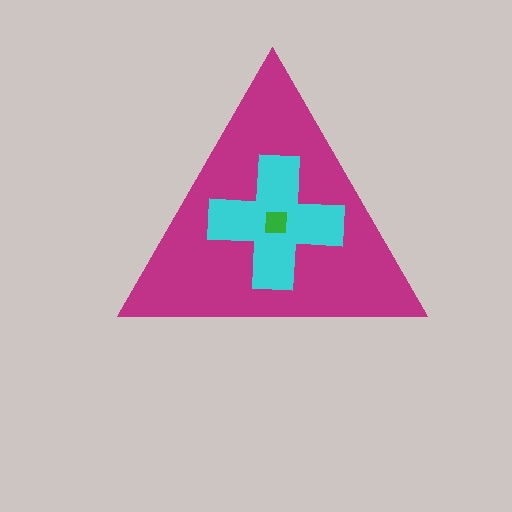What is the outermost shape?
The magenta triangle.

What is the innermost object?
The green square.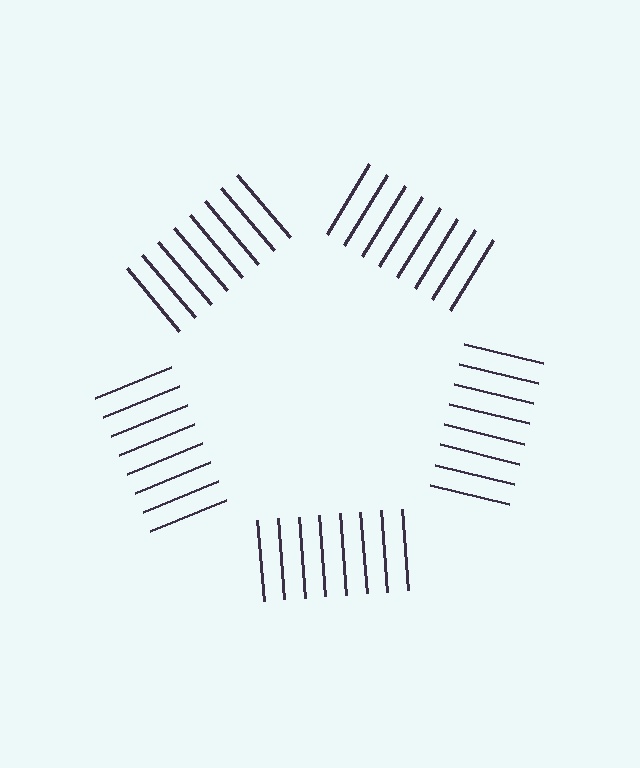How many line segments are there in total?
40 — 8 along each of the 5 edges.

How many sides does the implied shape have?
5 sides — the line-ends trace a pentagon.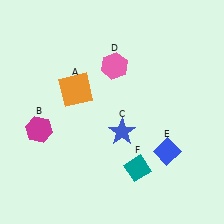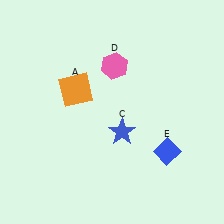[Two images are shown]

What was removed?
The teal diamond (F), the magenta hexagon (B) were removed in Image 2.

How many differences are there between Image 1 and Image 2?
There are 2 differences between the two images.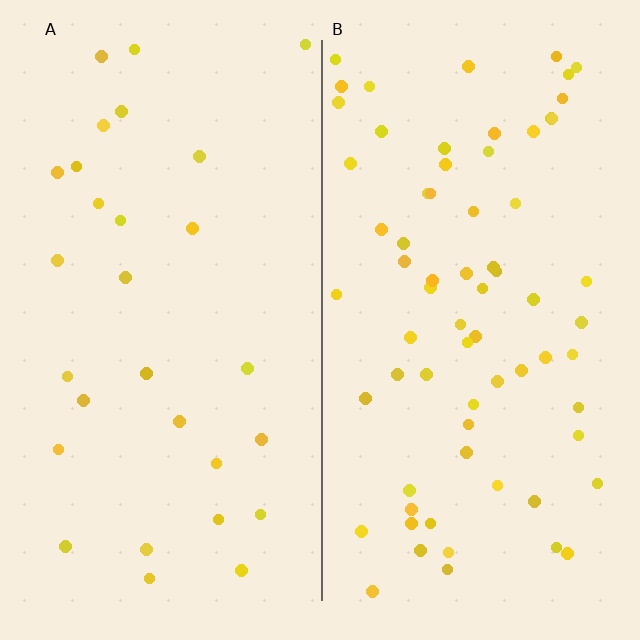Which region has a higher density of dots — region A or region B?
B (the right).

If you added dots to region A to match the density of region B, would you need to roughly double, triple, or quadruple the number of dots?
Approximately double.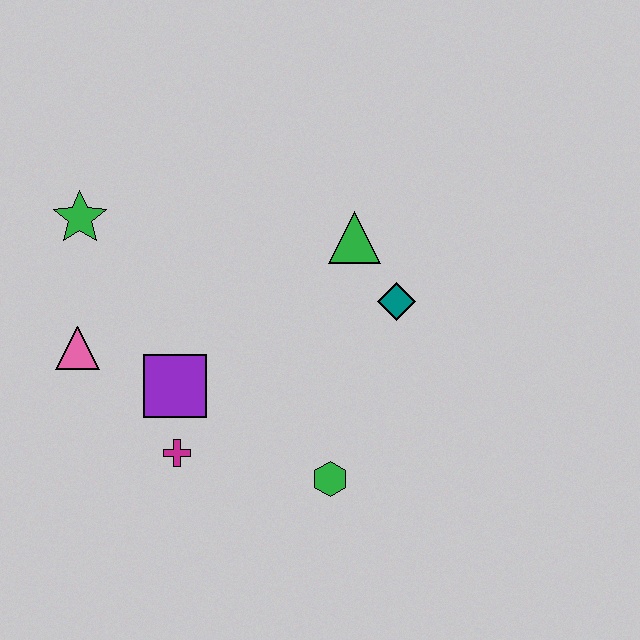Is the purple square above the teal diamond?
No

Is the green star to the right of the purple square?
No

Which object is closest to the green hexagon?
The magenta cross is closest to the green hexagon.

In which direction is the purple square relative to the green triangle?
The purple square is to the left of the green triangle.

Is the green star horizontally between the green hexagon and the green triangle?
No